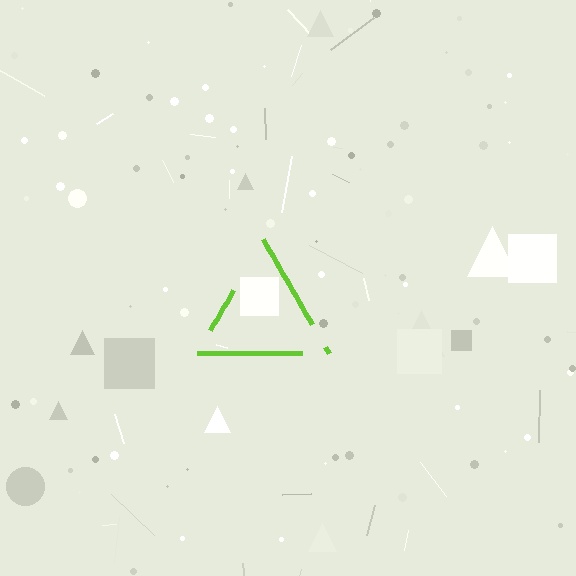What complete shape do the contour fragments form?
The contour fragments form a triangle.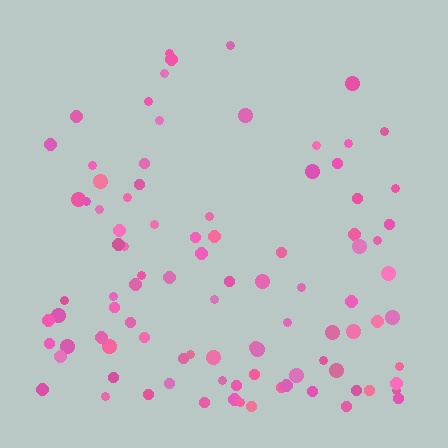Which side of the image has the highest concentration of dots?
The bottom.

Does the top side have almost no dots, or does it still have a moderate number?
Still a moderate number, just noticeably fewer than the bottom.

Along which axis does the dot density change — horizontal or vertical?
Vertical.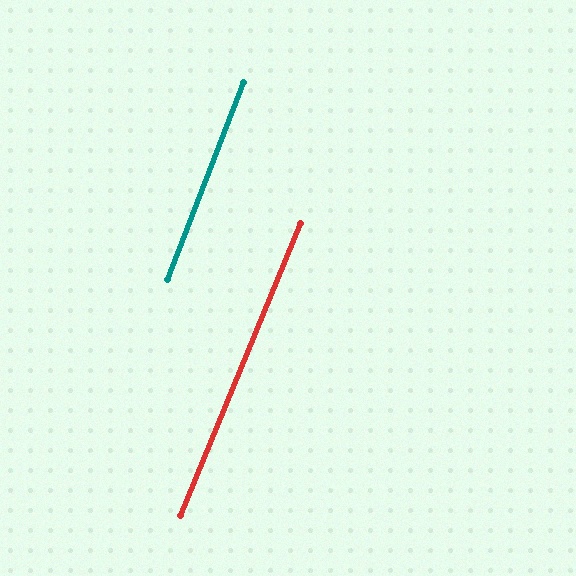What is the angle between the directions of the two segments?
Approximately 1 degree.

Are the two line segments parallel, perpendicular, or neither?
Parallel — their directions differ by only 1.4°.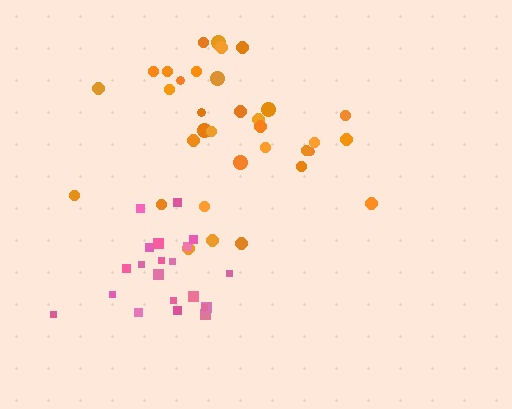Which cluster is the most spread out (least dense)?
Orange.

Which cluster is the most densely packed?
Pink.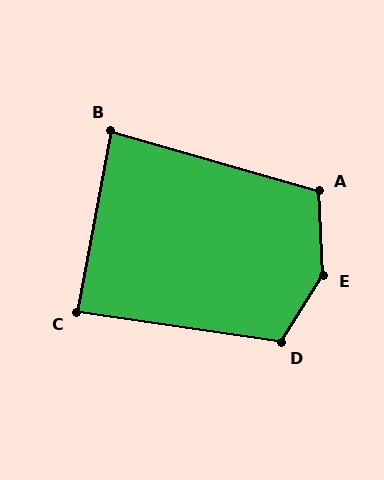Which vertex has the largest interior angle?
E, at approximately 145 degrees.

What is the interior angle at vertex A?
Approximately 109 degrees (obtuse).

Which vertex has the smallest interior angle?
B, at approximately 84 degrees.